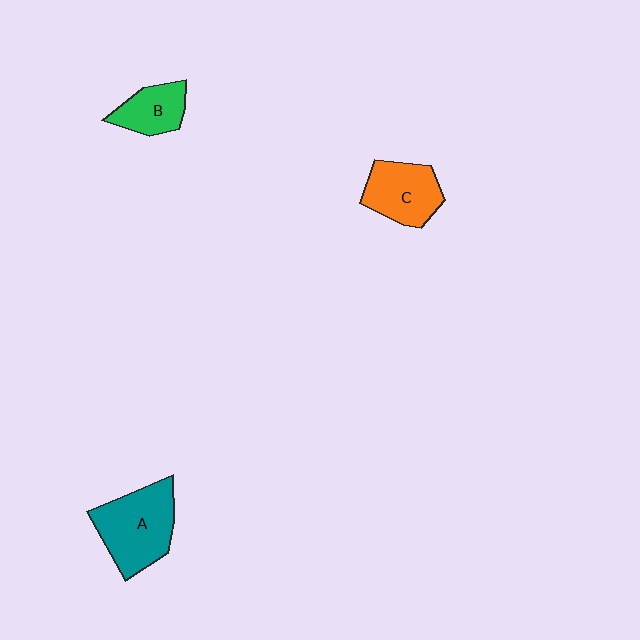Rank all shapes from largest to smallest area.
From largest to smallest: A (teal), C (orange), B (green).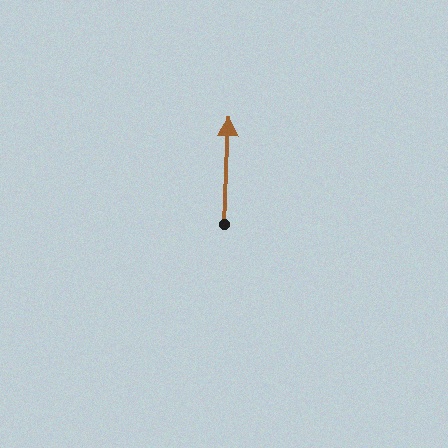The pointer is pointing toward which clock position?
Roughly 12 o'clock.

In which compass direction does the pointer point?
North.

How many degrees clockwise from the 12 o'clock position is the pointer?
Approximately 3 degrees.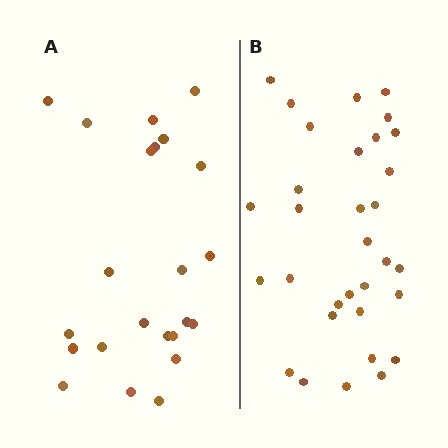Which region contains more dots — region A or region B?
Region B (the right region) has more dots.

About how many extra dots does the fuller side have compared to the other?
Region B has roughly 8 or so more dots than region A.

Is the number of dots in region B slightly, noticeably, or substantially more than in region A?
Region B has noticeably more, but not dramatically so. The ratio is roughly 1.4 to 1.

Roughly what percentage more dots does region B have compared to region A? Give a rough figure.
About 40% more.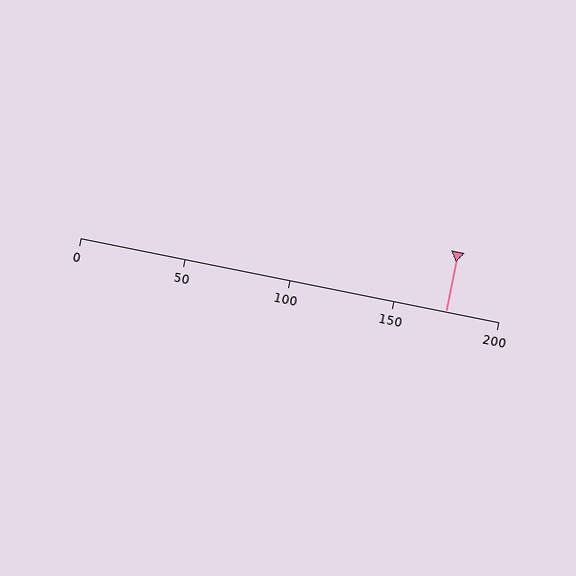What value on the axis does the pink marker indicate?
The marker indicates approximately 175.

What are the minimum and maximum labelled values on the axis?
The axis runs from 0 to 200.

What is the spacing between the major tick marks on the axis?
The major ticks are spaced 50 apart.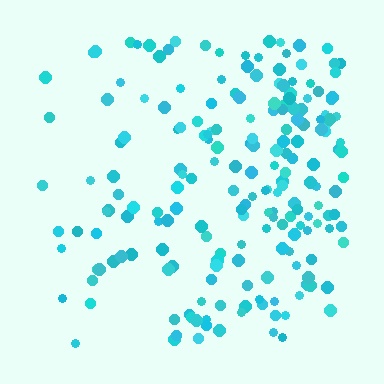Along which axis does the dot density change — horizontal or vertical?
Horizontal.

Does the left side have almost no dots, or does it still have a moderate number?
Still a moderate number, just noticeably fewer than the right.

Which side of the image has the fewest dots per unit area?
The left.